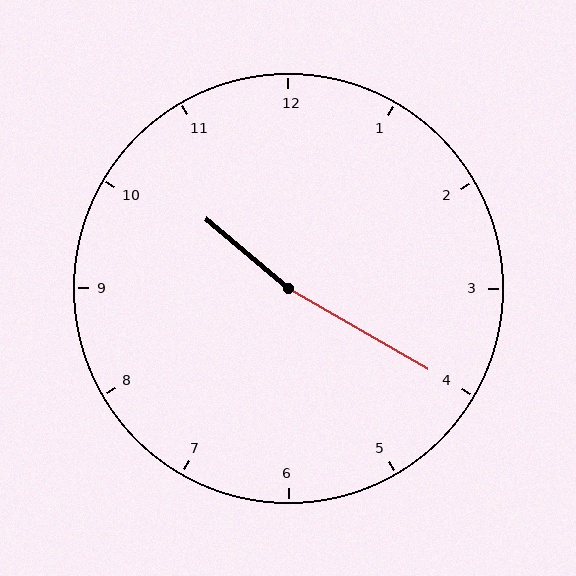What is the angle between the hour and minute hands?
Approximately 170 degrees.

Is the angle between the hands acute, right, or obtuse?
It is obtuse.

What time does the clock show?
10:20.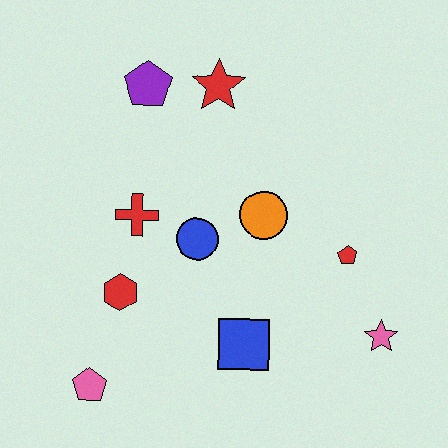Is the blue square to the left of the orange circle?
Yes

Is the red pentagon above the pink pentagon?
Yes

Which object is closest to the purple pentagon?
The red star is closest to the purple pentagon.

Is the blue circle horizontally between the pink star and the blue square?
No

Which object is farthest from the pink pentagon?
The red star is farthest from the pink pentagon.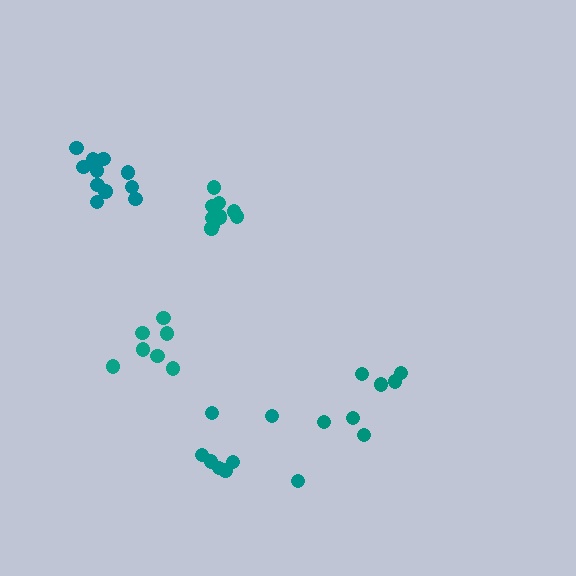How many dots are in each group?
Group 1: 7 dots, Group 2: 10 dots, Group 3: 11 dots, Group 4: 8 dots, Group 5: 8 dots (44 total).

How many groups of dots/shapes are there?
There are 5 groups.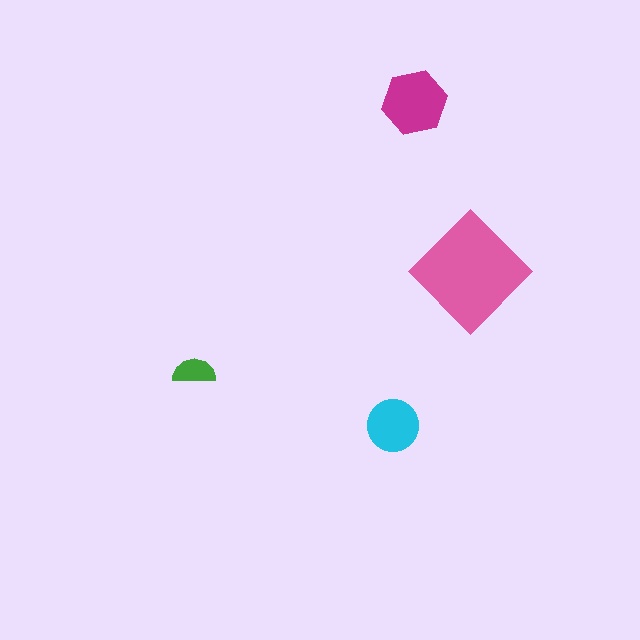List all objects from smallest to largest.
The green semicircle, the cyan circle, the magenta hexagon, the pink diamond.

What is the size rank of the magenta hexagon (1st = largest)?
2nd.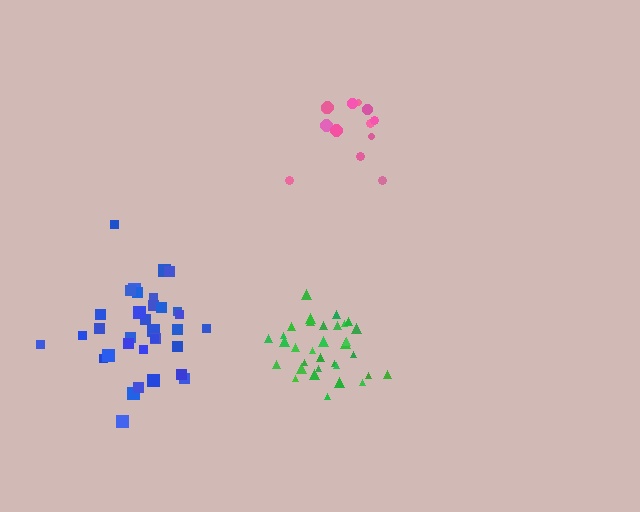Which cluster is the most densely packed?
Green.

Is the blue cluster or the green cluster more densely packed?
Green.